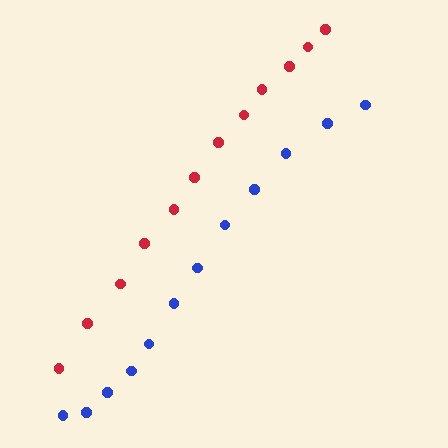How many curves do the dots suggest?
There are 2 distinct paths.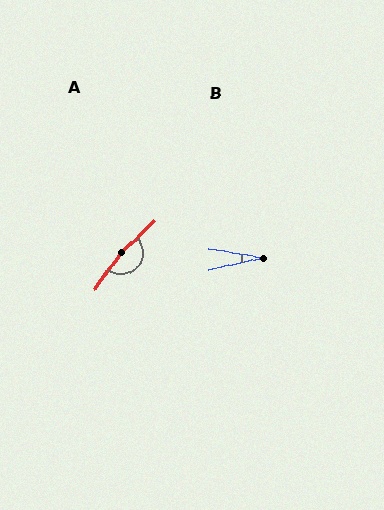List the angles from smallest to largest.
B (22°), A (168°).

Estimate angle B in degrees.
Approximately 22 degrees.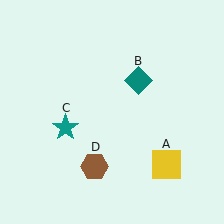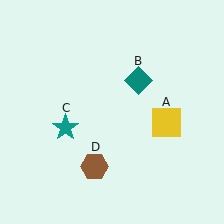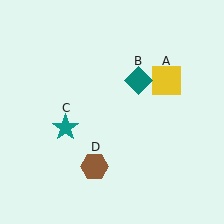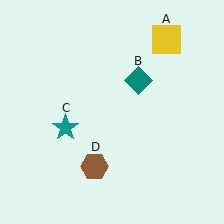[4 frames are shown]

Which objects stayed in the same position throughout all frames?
Teal diamond (object B) and teal star (object C) and brown hexagon (object D) remained stationary.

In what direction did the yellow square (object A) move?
The yellow square (object A) moved up.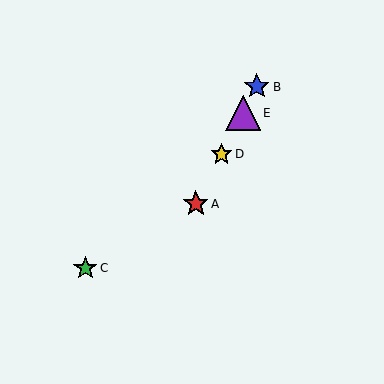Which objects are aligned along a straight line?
Objects A, B, D, E are aligned along a straight line.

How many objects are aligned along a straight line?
4 objects (A, B, D, E) are aligned along a straight line.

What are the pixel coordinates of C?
Object C is at (85, 268).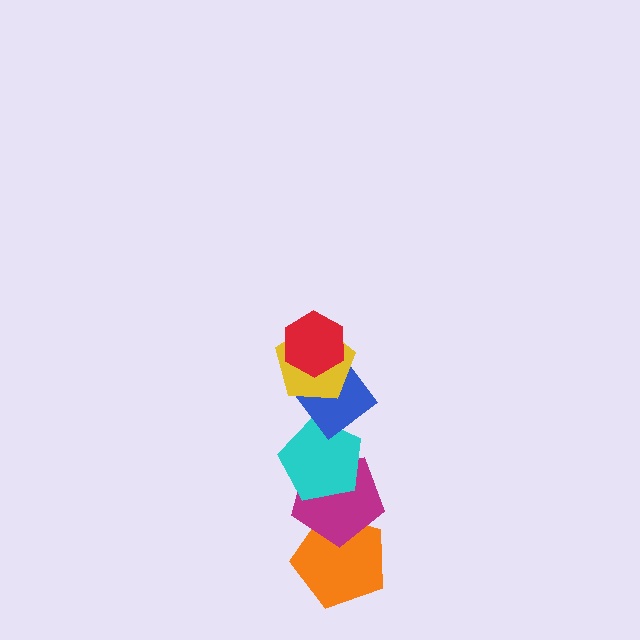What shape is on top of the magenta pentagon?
The cyan pentagon is on top of the magenta pentagon.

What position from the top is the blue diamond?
The blue diamond is 3rd from the top.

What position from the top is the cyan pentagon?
The cyan pentagon is 4th from the top.